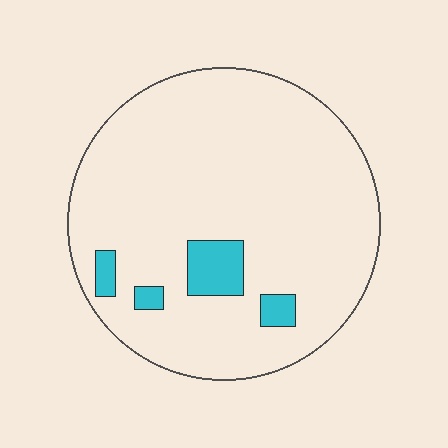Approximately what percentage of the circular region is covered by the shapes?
Approximately 10%.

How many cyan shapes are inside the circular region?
4.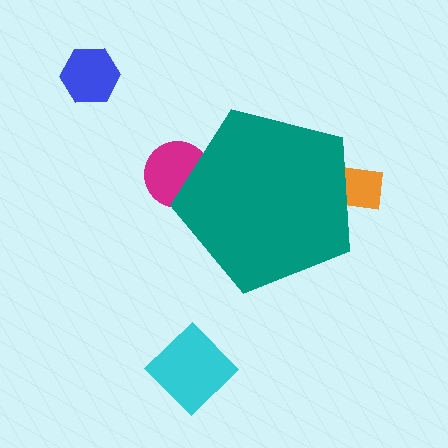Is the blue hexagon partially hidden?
No, the blue hexagon is fully visible.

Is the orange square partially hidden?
Yes, the orange square is partially hidden behind the teal pentagon.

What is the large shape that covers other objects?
A teal pentagon.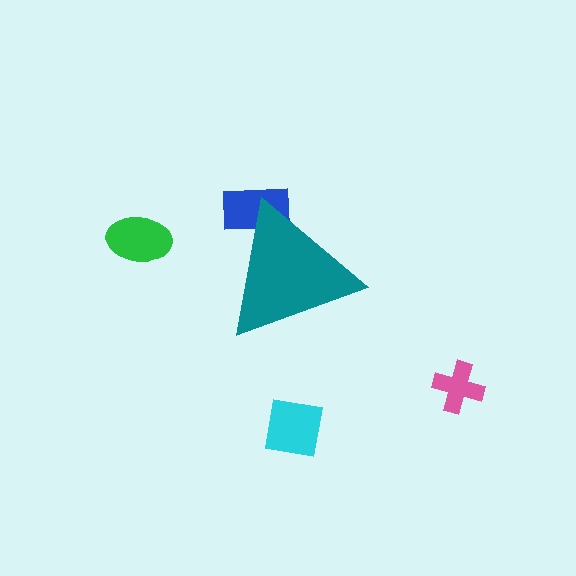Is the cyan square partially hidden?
No, the cyan square is fully visible.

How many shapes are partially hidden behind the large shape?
1 shape is partially hidden.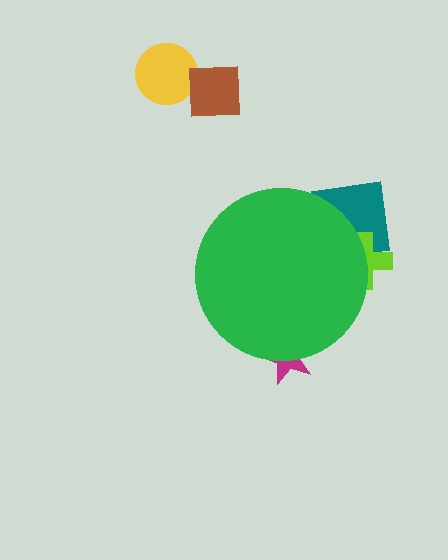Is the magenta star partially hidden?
Yes, the magenta star is partially hidden behind the green circle.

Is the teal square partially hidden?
Yes, the teal square is partially hidden behind the green circle.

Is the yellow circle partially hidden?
No, the yellow circle is fully visible.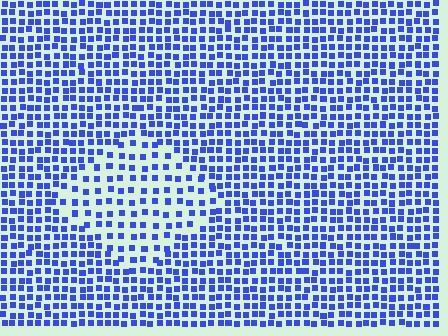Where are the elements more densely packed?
The elements are more densely packed outside the diamond boundary.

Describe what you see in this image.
The image contains small blue elements arranged at two different densities. A diamond-shaped region is visible where the elements are less densely packed than the surrounding area.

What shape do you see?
I see a diamond.